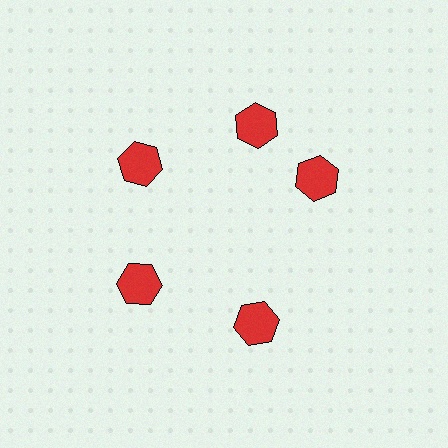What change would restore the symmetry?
The symmetry would be restored by rotating it back into even spacing with its neighbors so that all 5 hexagons sit at equal angles and equal distance from the center.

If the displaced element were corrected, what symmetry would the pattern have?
It would have 5-fold rotational symmetry — the pattern would map onto itself every 72 degrees.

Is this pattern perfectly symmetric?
No. The 5 red hexagons are arranged in a ring, but one element near the 3 o'clock position is rotated out of alignment along the ring, breaking the 5-fold rotational symmetry.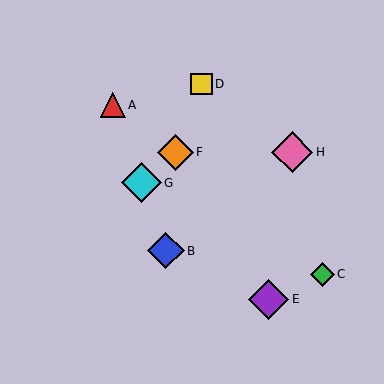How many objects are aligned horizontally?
2 objects (F, H) are aligned horizontally.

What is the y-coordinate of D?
Object D is at y≈84.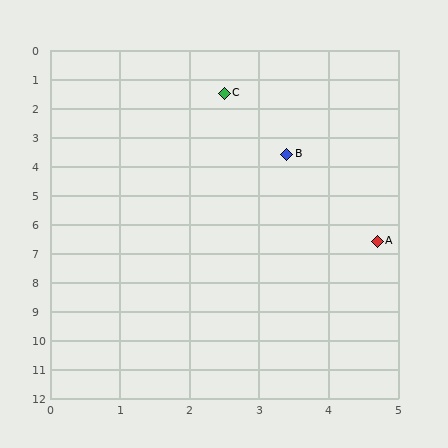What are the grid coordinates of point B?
Point B is at approximately (3.4, 3.6).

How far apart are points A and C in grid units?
Points A and C are about 5.6 grid units apart.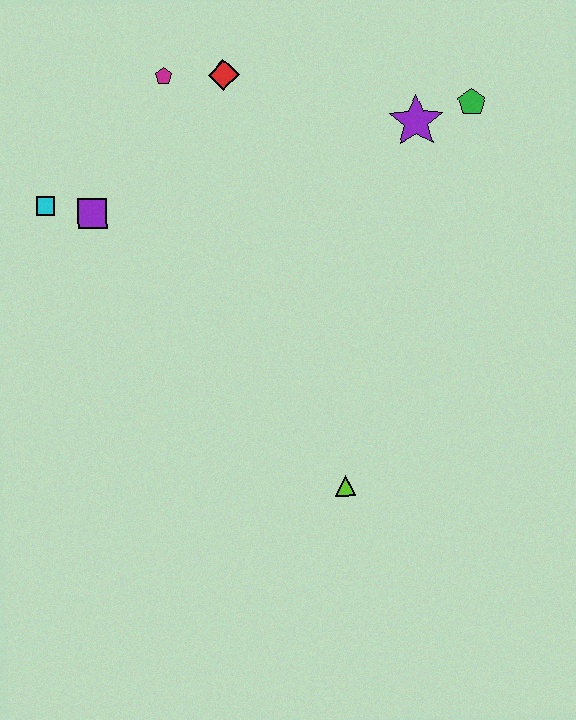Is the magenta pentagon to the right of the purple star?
No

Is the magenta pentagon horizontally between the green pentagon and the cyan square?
Yes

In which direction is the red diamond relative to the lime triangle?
The red diamond is above the lime triangle.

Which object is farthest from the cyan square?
The green pentagon is farthest from the cyan square.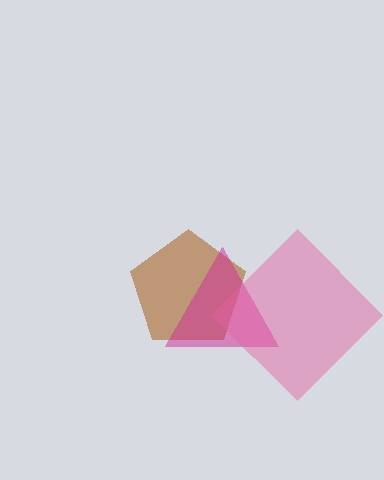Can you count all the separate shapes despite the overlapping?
Yes, there are 3 separate shapes.